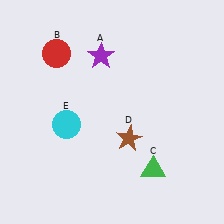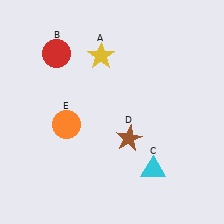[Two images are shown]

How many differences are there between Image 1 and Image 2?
There are 3 differences between the two images.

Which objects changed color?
A changed from purple to yellow. C changed from green to cyan. E changed from cyan to orange.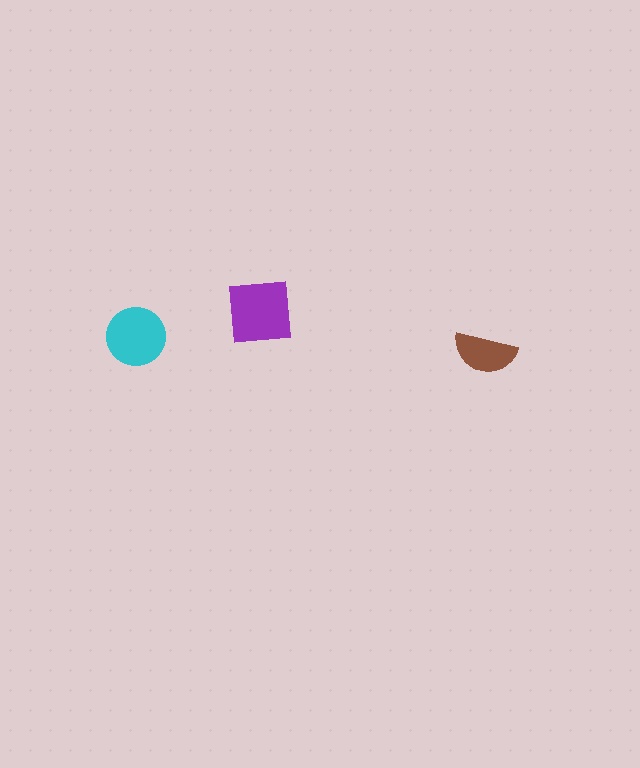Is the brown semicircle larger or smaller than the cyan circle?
Smaller.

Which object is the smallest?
The brown semicircle.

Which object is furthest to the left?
The cyan circle is leftmost.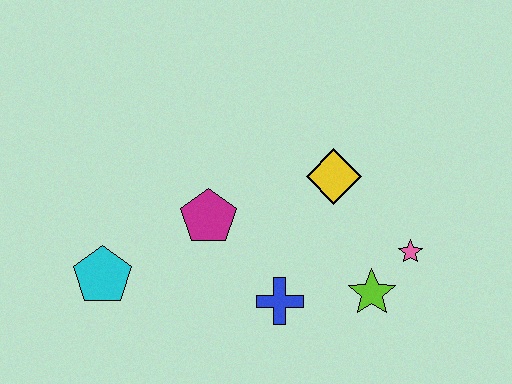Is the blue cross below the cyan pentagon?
Yes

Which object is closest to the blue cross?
The lime star is closest to the blue cross.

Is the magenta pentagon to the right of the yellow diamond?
No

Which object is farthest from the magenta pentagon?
The pink star is farthest from the magenta pentagon.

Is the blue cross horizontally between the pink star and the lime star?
No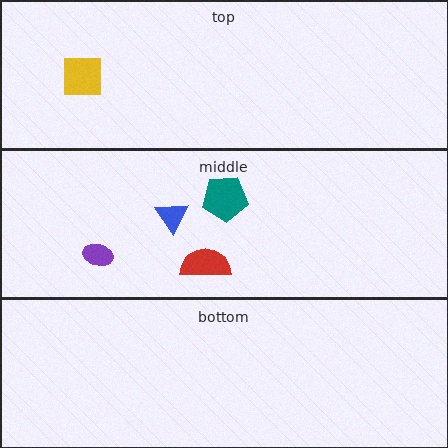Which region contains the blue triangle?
The middle region.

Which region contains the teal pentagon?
The middle region.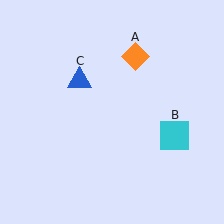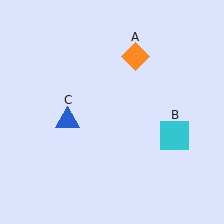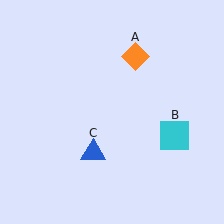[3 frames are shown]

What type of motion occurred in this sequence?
The blue triangle (object C) rotated counterclockwise around the center of the scene.